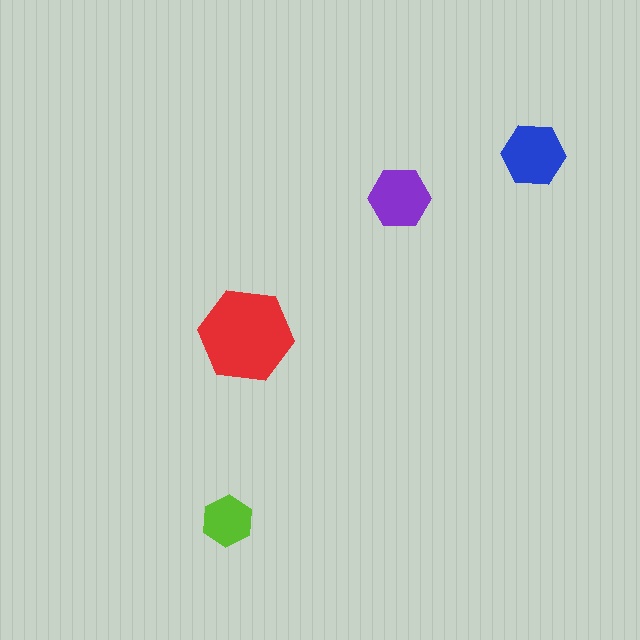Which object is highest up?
The blue hexagon is topmost.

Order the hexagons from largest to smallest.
the red one, the blue one, the purple one, the lime one.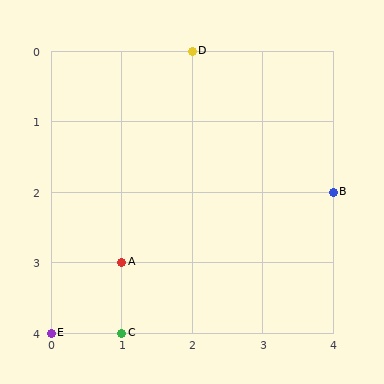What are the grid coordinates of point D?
Point D is at grid coordinates (2, 0).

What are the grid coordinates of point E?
Point E is at grid coordinates (0, 4).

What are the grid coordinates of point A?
Point A is at grid coordinates (1, 3).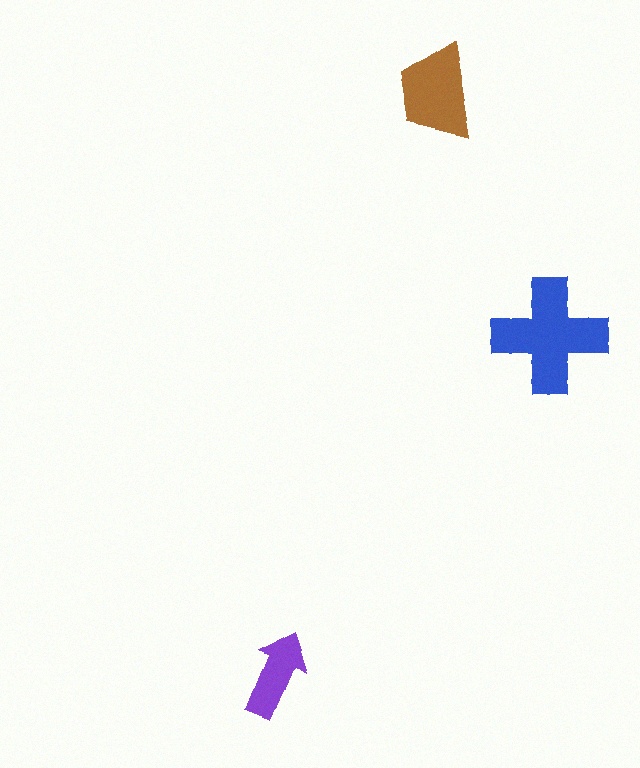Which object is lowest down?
The purple arrow is bottommost.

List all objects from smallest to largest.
The purple arrow, the brown trapezoid, the blue cross.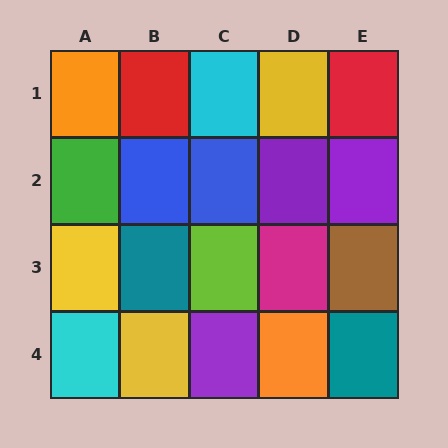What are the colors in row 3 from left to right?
Yellow, teal, lime, magenta, brown.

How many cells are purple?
3 cells are purple.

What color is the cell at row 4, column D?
Orange.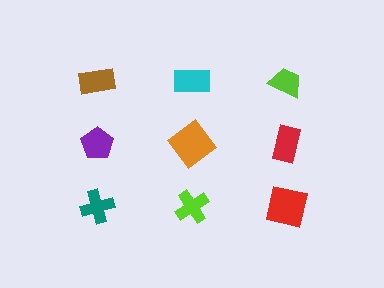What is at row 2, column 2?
An orange diamond.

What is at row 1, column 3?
A lime trapezoid.